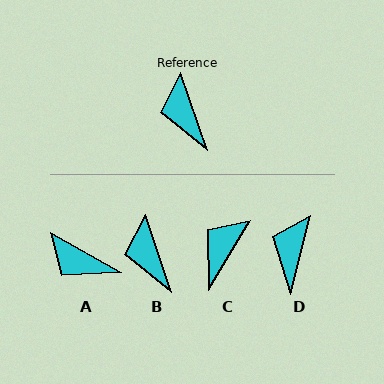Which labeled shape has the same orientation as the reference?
B.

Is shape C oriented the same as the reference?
No, it is off by about 50 degrees.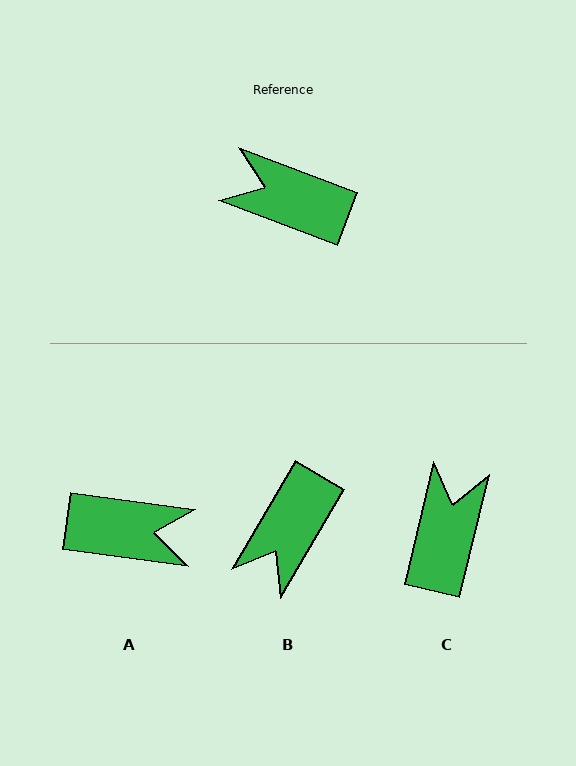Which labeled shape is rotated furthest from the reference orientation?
A, about 167 degrees away.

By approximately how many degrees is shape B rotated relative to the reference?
Approximately 80 degrees counter-clockwise.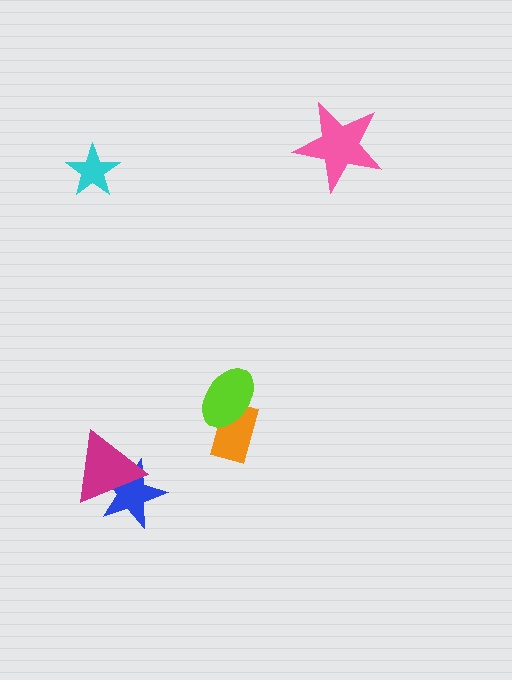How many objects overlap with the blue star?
1 object overlaps with the blue star.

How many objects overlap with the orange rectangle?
1 object overlaps with the orange rectangle.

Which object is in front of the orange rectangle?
The lime ellipse is in front of the orange rectangle.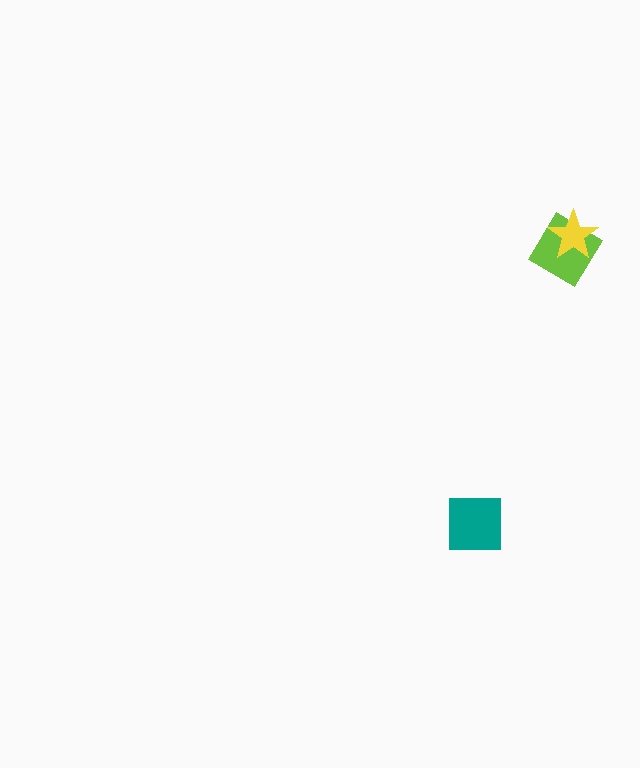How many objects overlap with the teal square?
0 objects overlap with the teal square.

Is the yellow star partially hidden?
No, no other shape covers it.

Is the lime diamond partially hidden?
Yes, it is partially covered by another shape.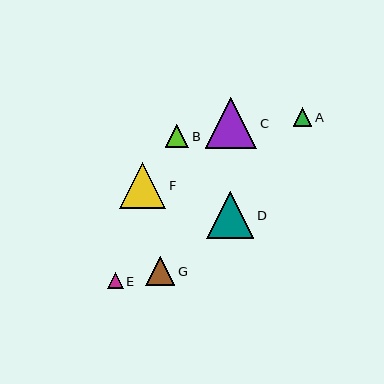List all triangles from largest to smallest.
From largest to smallest: C, D, F, G, B, A, E.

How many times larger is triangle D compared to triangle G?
Triangle D is approximately 1.6 times the size of triangle G.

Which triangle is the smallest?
Triangle E is the smallest with a size of approximately 16 pixels.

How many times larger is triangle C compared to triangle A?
Triangle C is approximately 2.8 times the size of triangle A.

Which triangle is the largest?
Triangle C is the largest with a size of approximately 52 pixels.